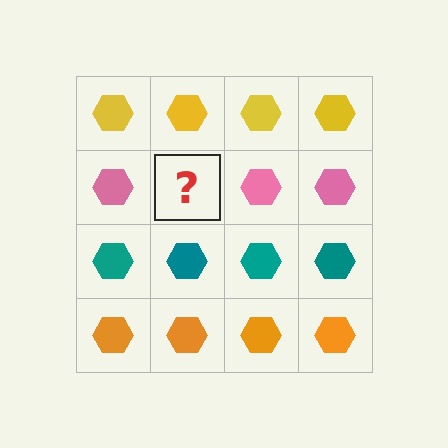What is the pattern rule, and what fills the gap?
The rule is that each row has a consistent color. The gap should be filled with a pink hexagon.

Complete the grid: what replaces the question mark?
The question mark should be replaced with a pink hexagon.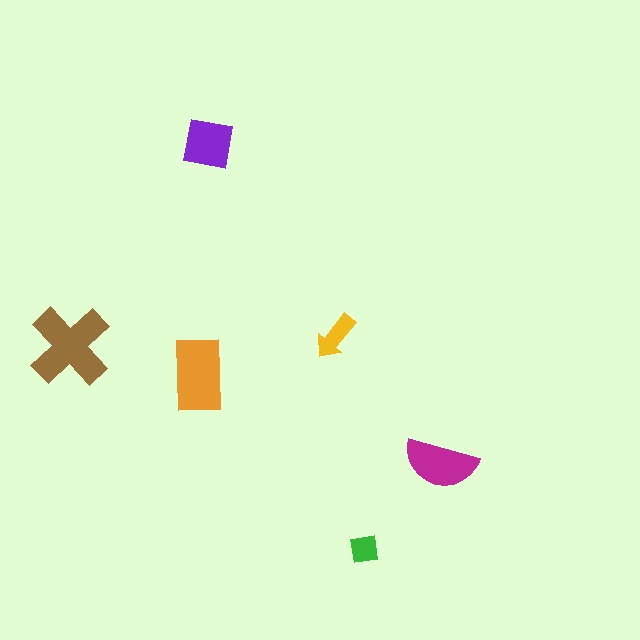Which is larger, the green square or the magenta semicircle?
The magenta semicircle.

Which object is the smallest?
The green square.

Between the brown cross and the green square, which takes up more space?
The brown cross.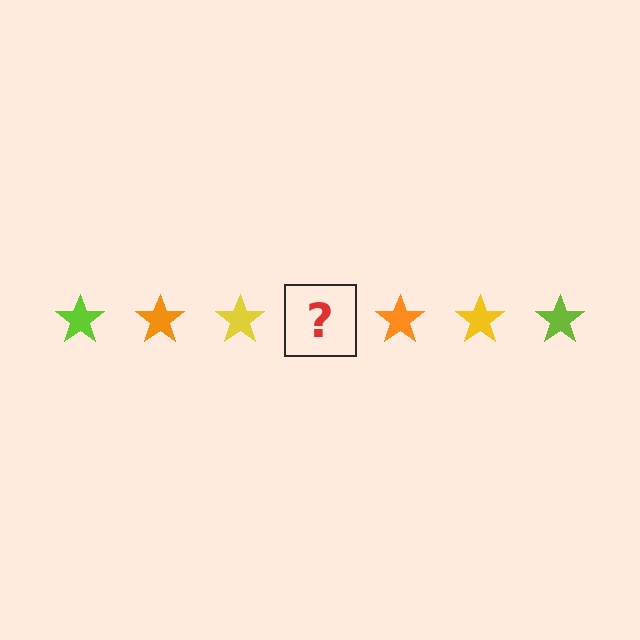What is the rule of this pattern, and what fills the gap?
The rule is that the pattern cycles through lime, orange, yellow stars. The gap should be filled with a lime star.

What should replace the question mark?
The question mark should be replaced with a lime star.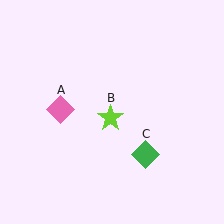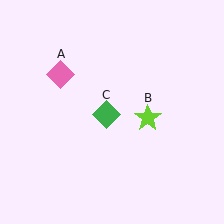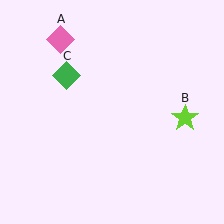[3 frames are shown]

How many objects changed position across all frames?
3 objects changed position: pink diamond (object A), lime star (object B), green diamond (object C).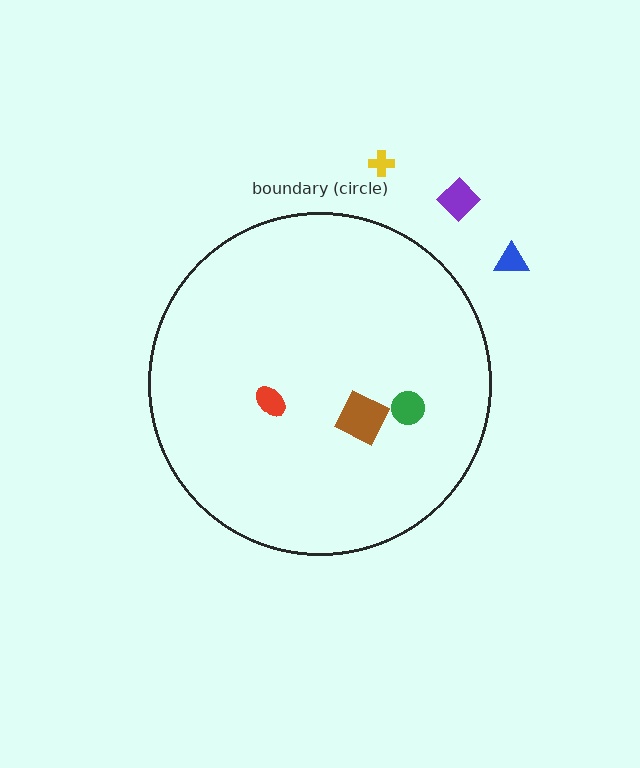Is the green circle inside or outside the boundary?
Inside.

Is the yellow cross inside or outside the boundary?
Outside.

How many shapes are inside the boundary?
3 inside, 3 outside.